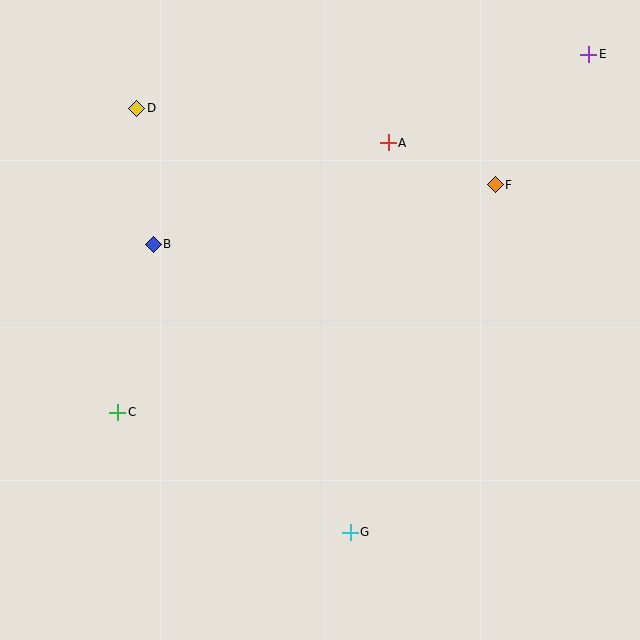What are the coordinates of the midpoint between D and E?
The midpoint between D and E is at (363, 81).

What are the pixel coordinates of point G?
Point G is at (350, 532).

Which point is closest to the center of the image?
Point B at (153, 244) is closest to the center.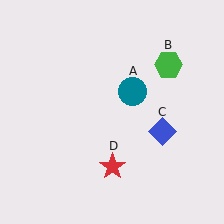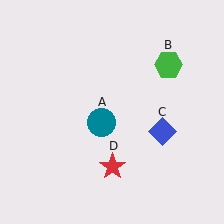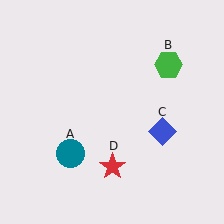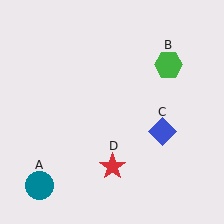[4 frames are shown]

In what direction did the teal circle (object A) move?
The teal circle (object A) moved down and to the left.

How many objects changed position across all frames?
1 object changed position: teal circle (object A).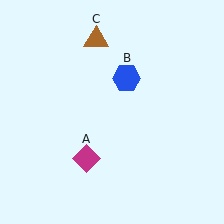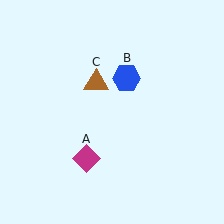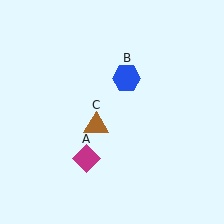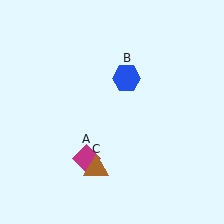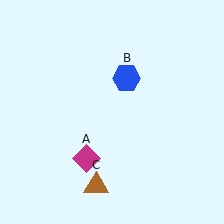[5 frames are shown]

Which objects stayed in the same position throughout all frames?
Magenta diamond (object A) and blue hexagon (object B) remained stationary.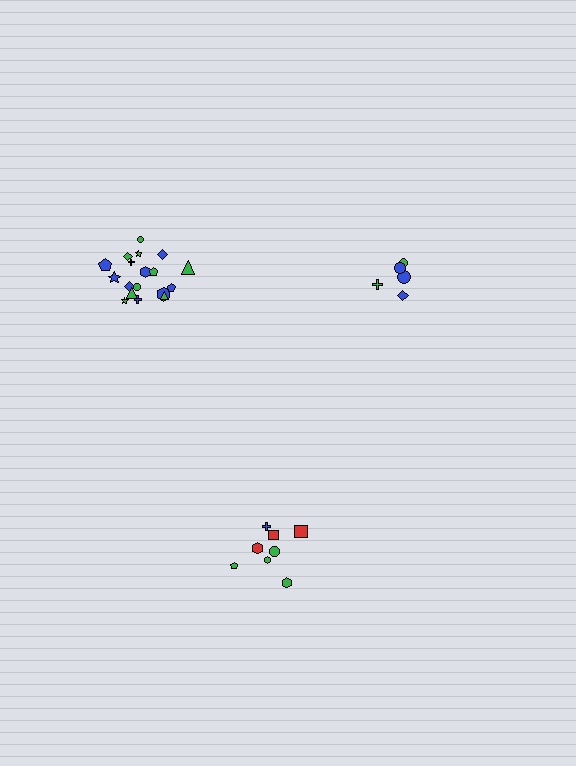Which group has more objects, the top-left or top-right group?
The top-left group.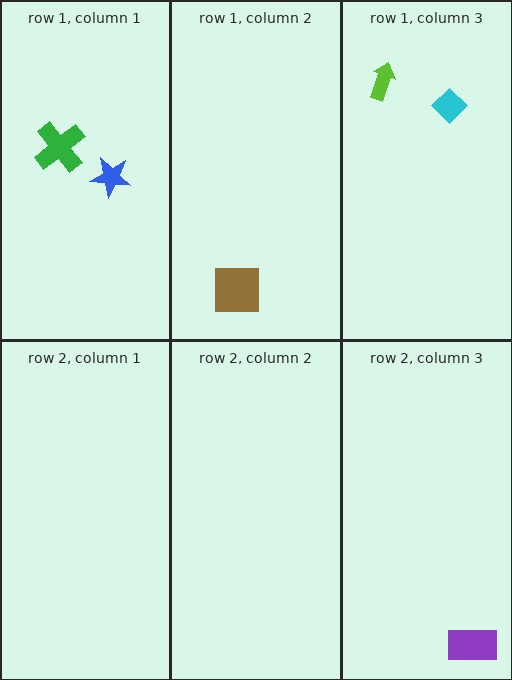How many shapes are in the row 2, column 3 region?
1.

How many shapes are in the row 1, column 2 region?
1.